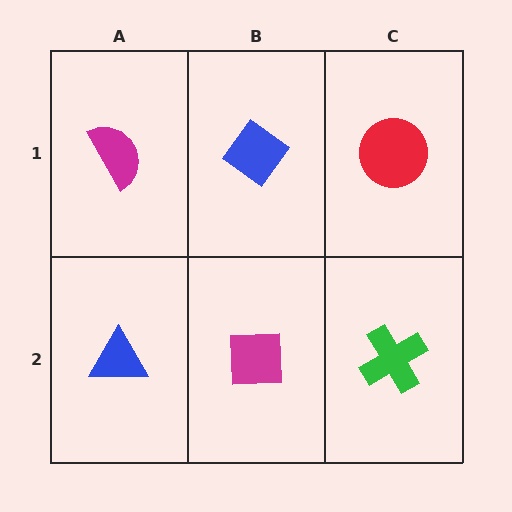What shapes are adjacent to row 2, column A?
A magenta semicircle (row 1, column A), a magenta square (row 2, column B).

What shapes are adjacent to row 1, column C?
A green cross (row 2, column C), a blue diamond (row 1, column B).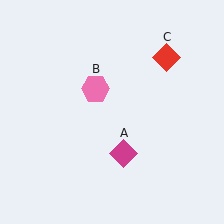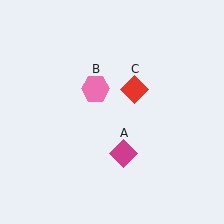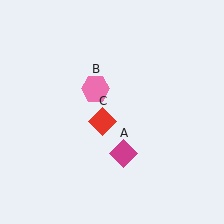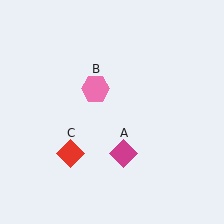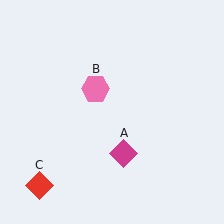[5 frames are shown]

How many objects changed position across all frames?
1 object changed position: red diamond (object C).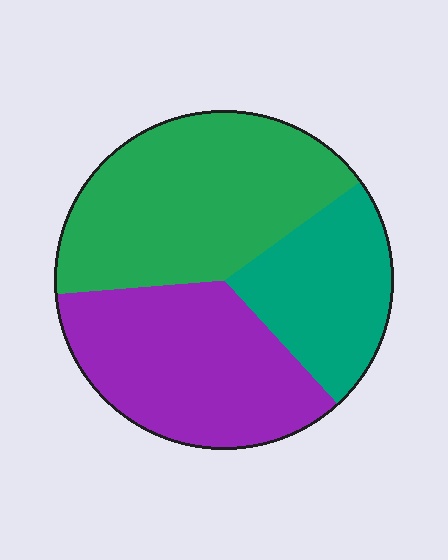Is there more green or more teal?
Green.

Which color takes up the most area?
Green, at roughly 40%.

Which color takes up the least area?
Teal, at roughly 25%.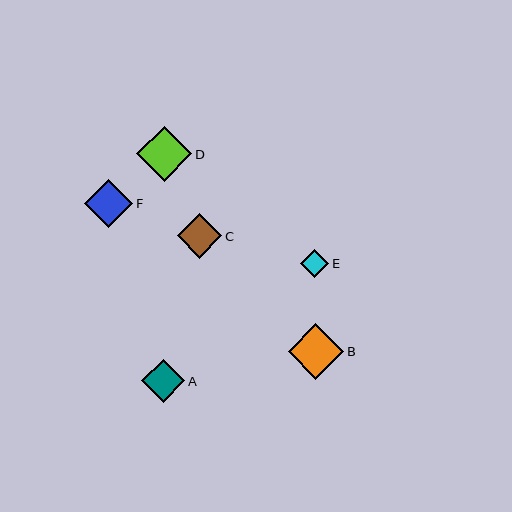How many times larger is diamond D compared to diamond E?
Diamond D is approximately 2.0 times the size of diamond E.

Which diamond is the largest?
Diamond B is the largest with a size of approximately 56 pixels.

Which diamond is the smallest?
Diamond E is the smallest with a size of approximately 28 pixels.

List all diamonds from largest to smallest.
From largest to smallest: B, D, F, C, A, E.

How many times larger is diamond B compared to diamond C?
Diamond B is approximately 1.3 times the size of diamond C.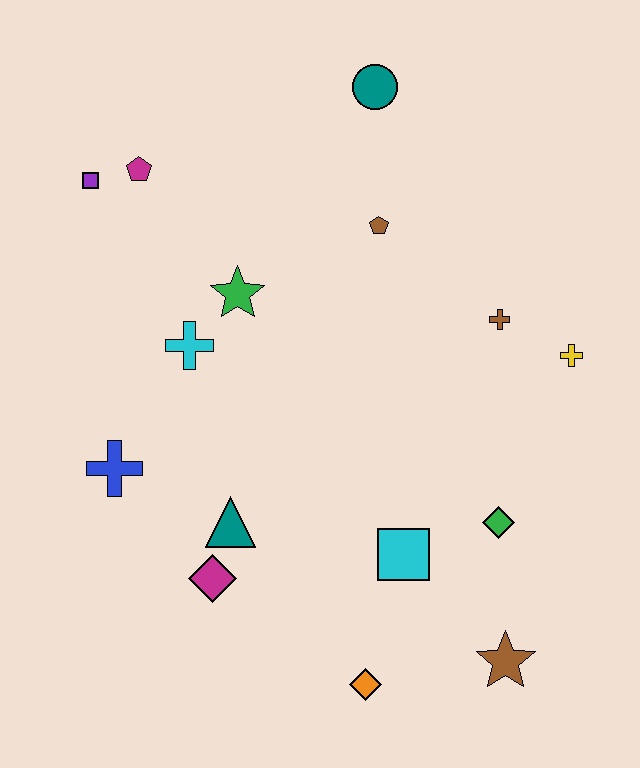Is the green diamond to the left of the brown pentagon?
No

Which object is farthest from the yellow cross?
The purple square is farthest from the yellow cross.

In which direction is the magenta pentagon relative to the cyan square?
The magenta pentagon is above the cyan square.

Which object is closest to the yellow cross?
The brown cross is closest to the yellow cross.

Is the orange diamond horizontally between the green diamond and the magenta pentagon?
Yes